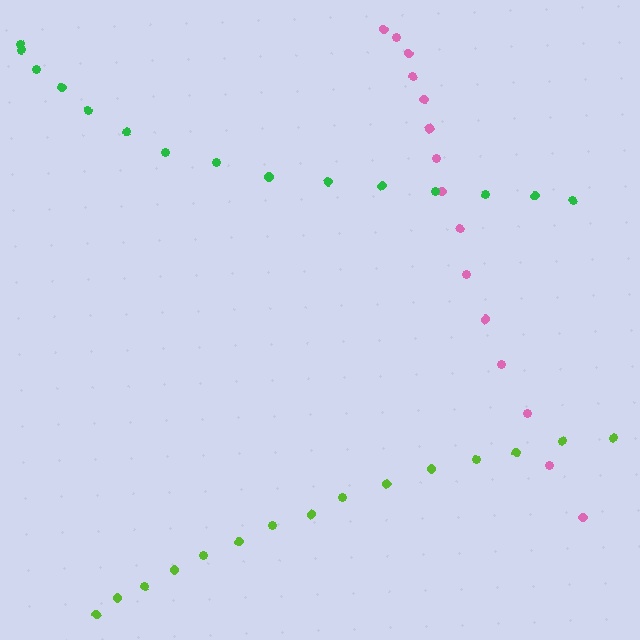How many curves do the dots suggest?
There are 3 distinct paths.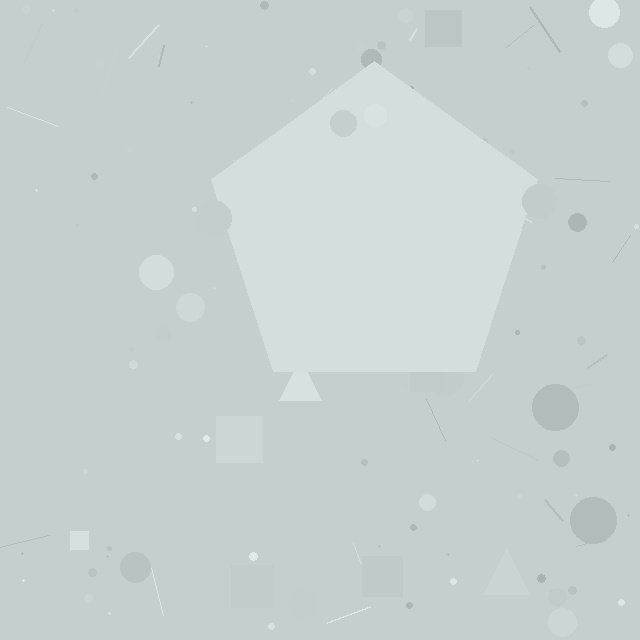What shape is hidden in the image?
A pentagon is hidden in the image.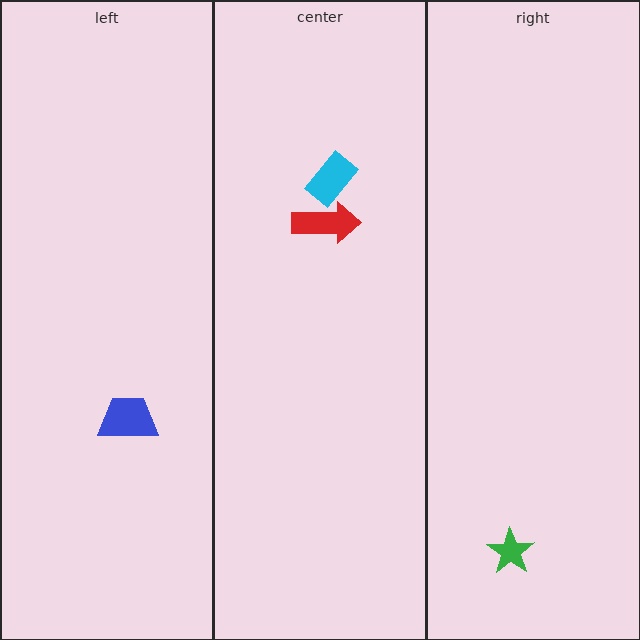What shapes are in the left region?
The blue trapezoid.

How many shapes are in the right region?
1.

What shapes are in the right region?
The green star.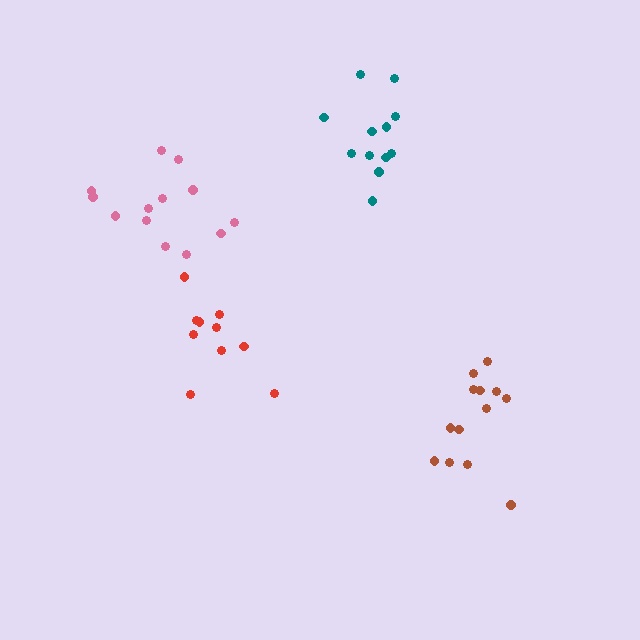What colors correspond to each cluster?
The clusters are colored: teal, red, pink, brown.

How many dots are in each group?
Group 1: 12 dots, Group 2: 10 dots, Group 3: 13 dots, Group 4: 13 dots (48 total).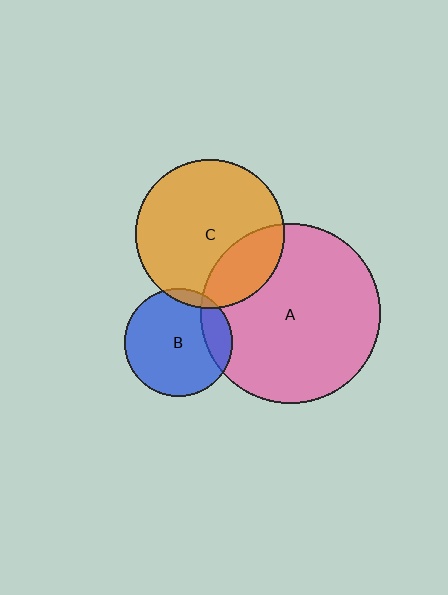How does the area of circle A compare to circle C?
Approximately 1.4 times.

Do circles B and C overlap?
Yes.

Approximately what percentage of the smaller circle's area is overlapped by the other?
Approximately 5%.